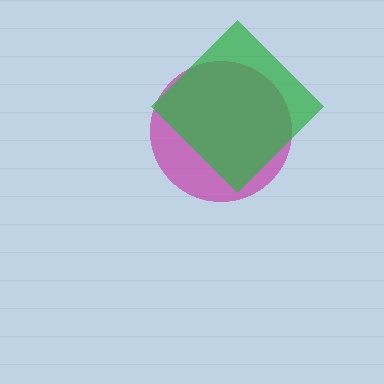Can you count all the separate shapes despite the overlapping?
Yes, there are 2 separate shapes.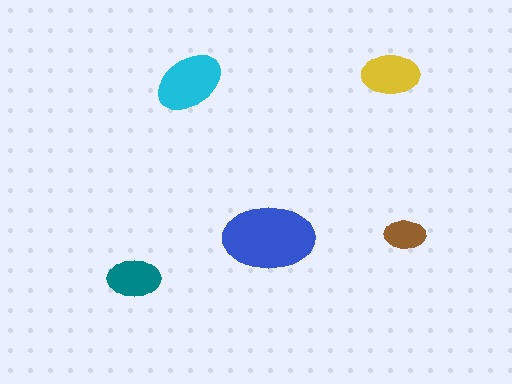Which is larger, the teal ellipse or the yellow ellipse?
The yellow one.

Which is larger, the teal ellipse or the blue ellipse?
The blue one.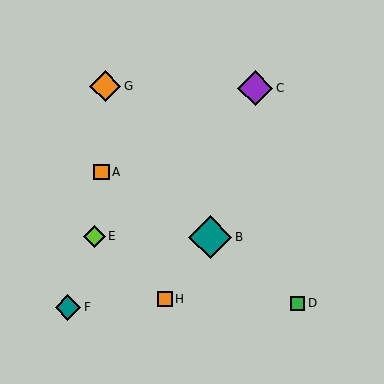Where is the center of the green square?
The center of the green square is at (298, 303).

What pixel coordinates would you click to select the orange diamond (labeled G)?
Click at (105, 86) to select the orange diamond G.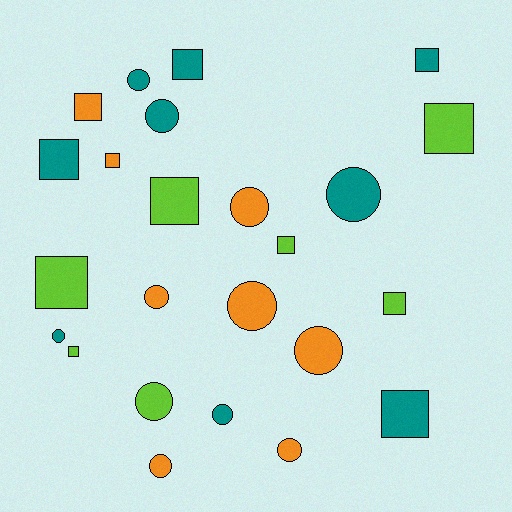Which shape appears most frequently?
Circle, with 12 objects.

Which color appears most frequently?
Teal, with 9 objects.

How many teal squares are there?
There are 4 teal squares.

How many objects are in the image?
There are 24 objects.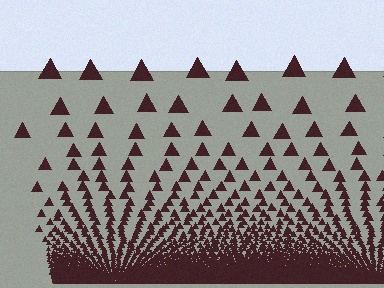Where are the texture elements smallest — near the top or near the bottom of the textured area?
Near the bottom.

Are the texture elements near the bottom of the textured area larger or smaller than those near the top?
Smaller. The gradient is inverted — elements near the bottom are smaller and denser.